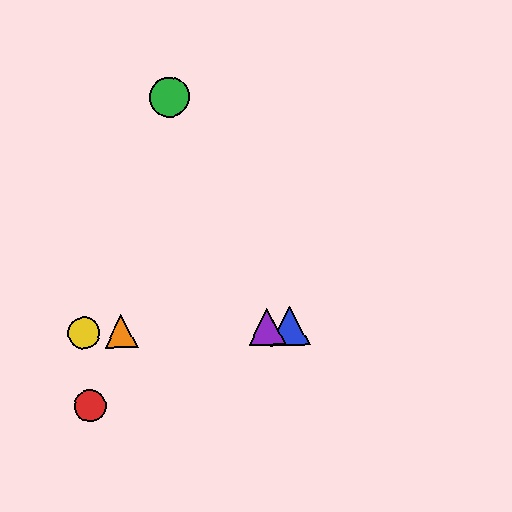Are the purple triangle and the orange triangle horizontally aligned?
Yes, both are at y≈327.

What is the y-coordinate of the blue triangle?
The blue triangle is at y≈326.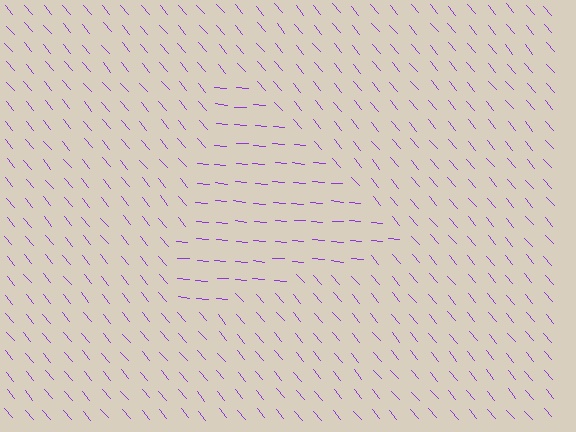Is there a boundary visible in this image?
Yes, there is a texture boundary formed by a change in line orientation.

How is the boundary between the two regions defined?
The boundary is defined purely by a change in line orientation (approximately 45 degrees difference). All lines are the same color and thickness.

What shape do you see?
I see a triangle.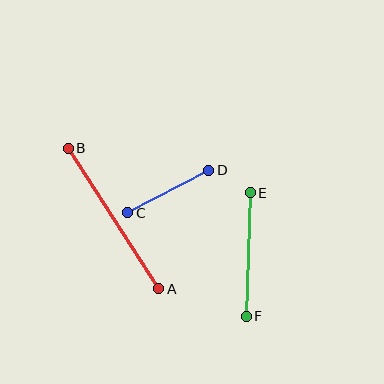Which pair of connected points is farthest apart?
Points A and B are farthest apart.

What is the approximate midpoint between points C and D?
The midpoint is at approximately (168, 192) pixels.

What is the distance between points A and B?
The distance is approximately 167 pixels.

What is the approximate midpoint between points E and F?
The midpoint is at approximately (248, 254) pixels.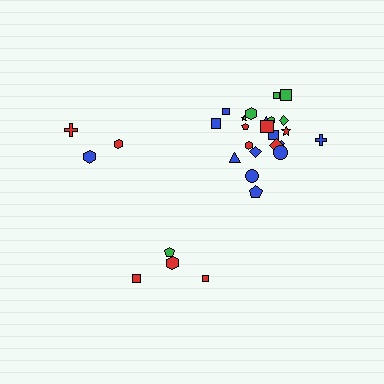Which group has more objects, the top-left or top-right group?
The top-right group.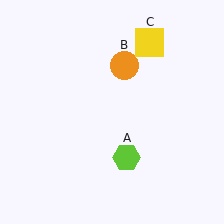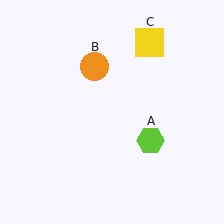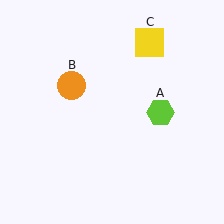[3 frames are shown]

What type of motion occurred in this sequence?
The lime hexagon (object A), orange circle (object B) rotated counterclockwise around the center of the scene.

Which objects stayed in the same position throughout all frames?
Yellow square (object C) remained stationary.